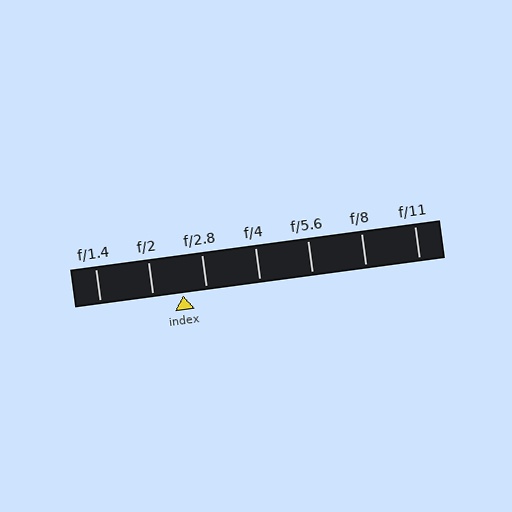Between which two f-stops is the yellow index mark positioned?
The index mark is between f/2 and f/2.8.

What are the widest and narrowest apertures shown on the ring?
The widest aperture shown is f/1.4 and the narrowest is f/11.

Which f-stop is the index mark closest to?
The index mark is closest to f/2.8.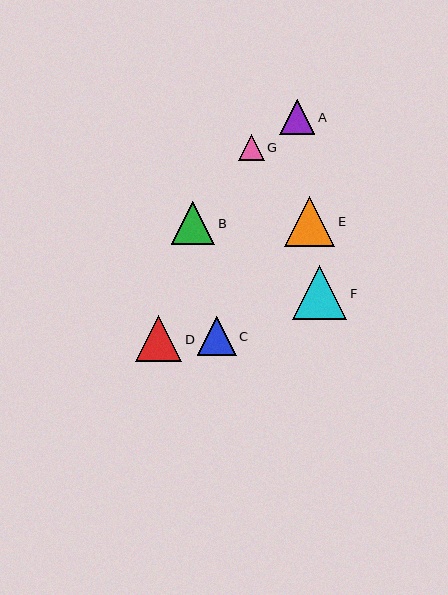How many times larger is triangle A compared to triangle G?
Triangle A is approximately 1.3 times the size of triangle G.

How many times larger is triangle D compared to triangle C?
Triangle D is approximately 1.2 times the size of triangle C.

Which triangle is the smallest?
Triangle G is the smallest with a size of approximately 26 pixels.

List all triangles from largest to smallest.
From largest to smallest: F, E, D, B, C, A, G.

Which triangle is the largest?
Triangle F is the largest with a size of approximately 54 pixels.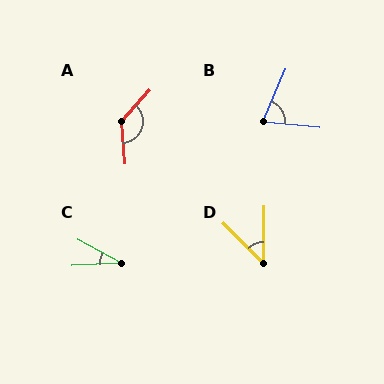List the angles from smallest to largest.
C (32°), D (45°), B (72°), A (133°).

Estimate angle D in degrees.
Approximately 45 degrees.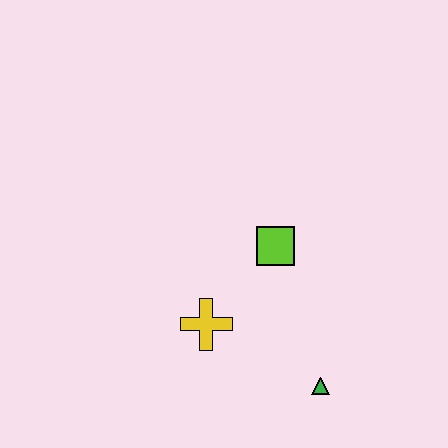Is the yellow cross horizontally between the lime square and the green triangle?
No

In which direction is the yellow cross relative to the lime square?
The yellow cross is below the lime square.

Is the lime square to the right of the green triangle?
No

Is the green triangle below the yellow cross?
Yes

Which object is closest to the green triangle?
The yellow cross is closest to the green triangle.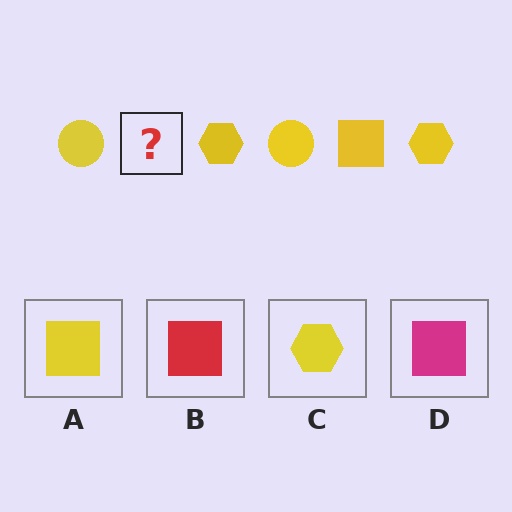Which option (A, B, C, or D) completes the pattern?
A.